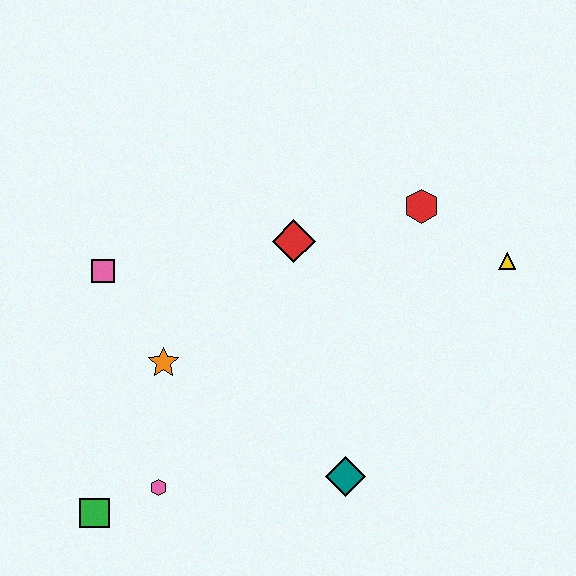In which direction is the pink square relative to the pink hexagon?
The pink square is above the pink hexagon.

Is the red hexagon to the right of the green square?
Yes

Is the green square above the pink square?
No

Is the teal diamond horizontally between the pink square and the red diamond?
No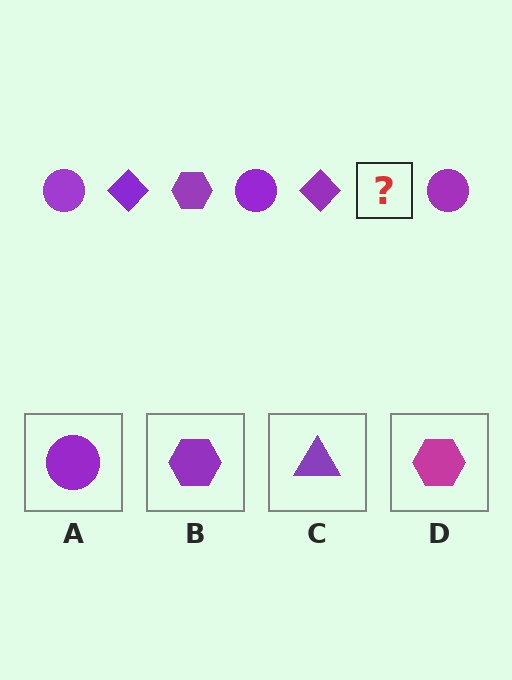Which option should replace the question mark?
Option B.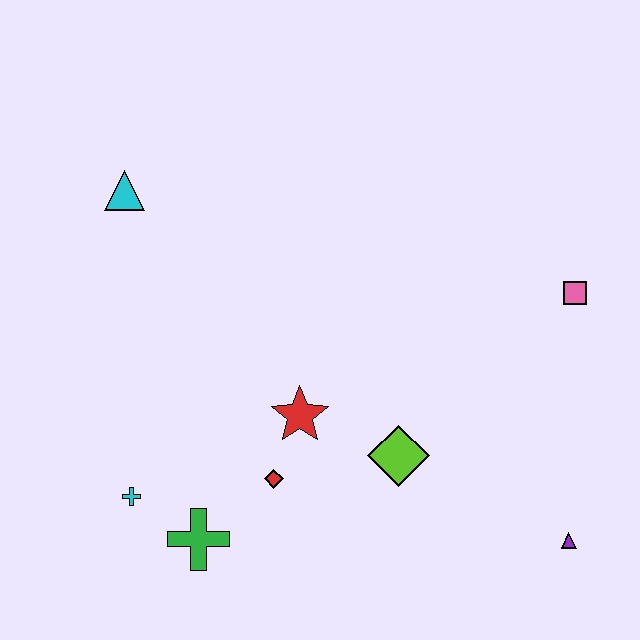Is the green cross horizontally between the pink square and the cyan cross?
Yes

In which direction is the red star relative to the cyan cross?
The red star is to the right of the cyan cross.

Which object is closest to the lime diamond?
The red star is closest to the lime diamond.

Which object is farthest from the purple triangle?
The cyan triangle is farthest from the purple triangle.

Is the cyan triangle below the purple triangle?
No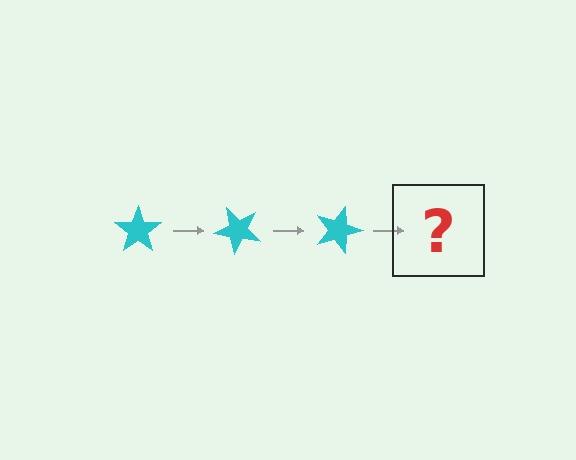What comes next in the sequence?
The next element should be a cyan star rotated 135 degrees.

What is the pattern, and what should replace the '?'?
The pattern is that the star rotates 45 degrees each step. The '?' should be a cyan star rotated 135 degrees.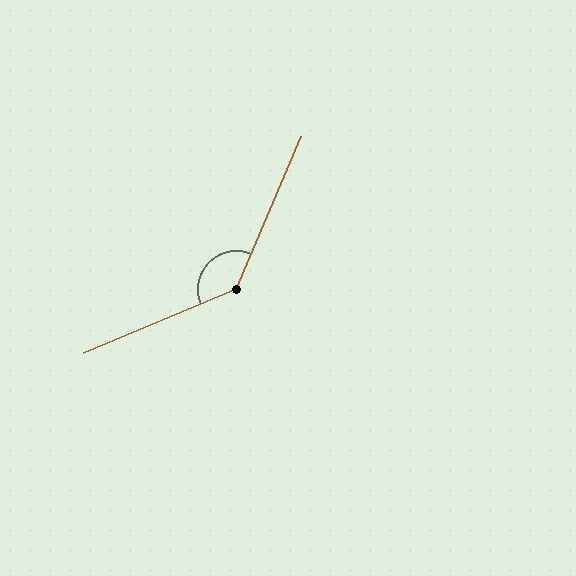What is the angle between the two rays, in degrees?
Approximately 136 degrees.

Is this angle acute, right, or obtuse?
It is obtuse.